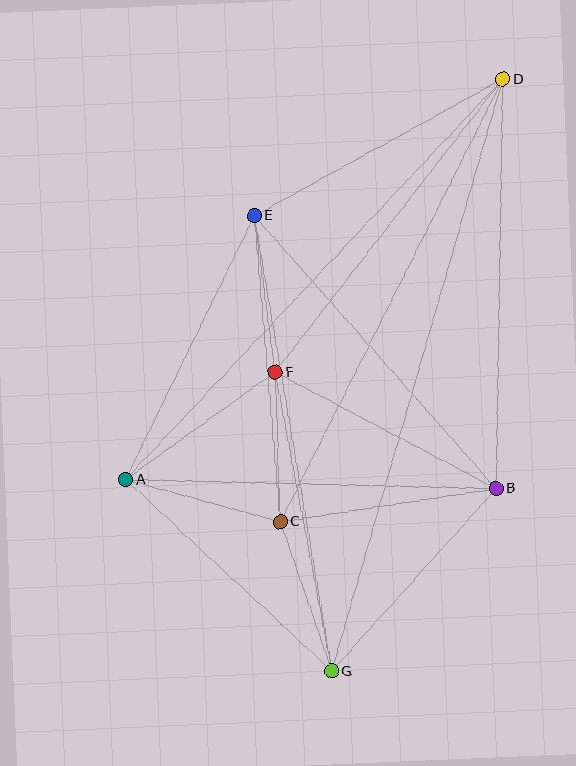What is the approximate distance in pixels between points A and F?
The distance between A and F is approximately 184 pixels.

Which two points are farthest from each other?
Points D and G are farthest from each other.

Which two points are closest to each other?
Points C and F are closest to each other.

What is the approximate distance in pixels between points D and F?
The distance between D and F is approximately 371 pixels.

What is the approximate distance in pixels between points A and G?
The distance between A and G is approximately 281 pixels.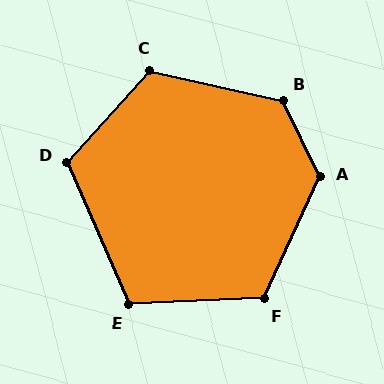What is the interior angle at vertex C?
Approximately 119 degrees (obtuse).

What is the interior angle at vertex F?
Approximately 117 degrees (obtuse).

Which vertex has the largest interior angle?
A, at approximately 130 degrees.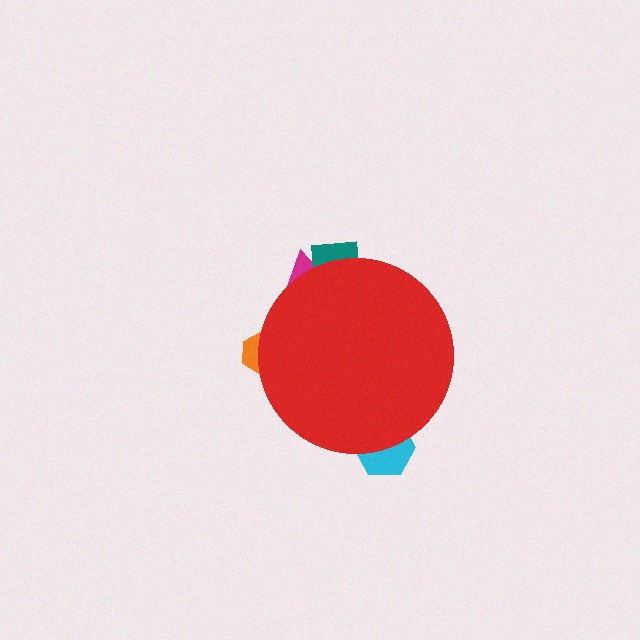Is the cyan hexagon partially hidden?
Yes, the cyan hexagon is partially hidden behind the red circle.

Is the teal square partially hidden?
Yes, the teal square is partially hidden behind the red circle.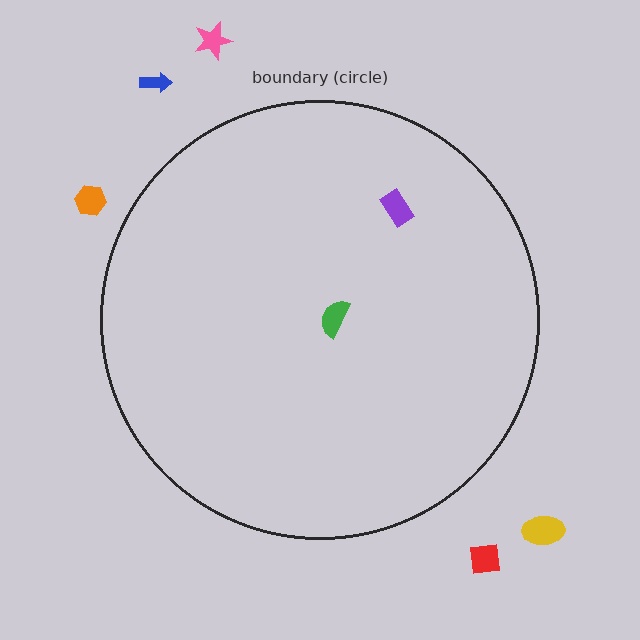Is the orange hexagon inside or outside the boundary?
Outside.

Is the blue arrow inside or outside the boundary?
Outside.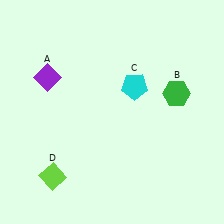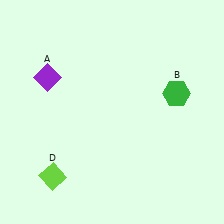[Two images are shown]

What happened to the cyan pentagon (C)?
The cyan pentagon (C) was removed in Image 2. It was in the top-right area of Image 1.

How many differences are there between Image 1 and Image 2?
There is 1 difference between the two images.